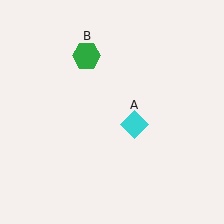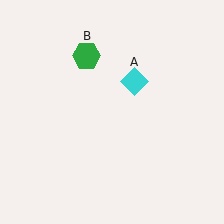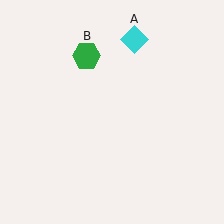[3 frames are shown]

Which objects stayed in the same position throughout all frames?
Green hexagon (object B) remained stationary.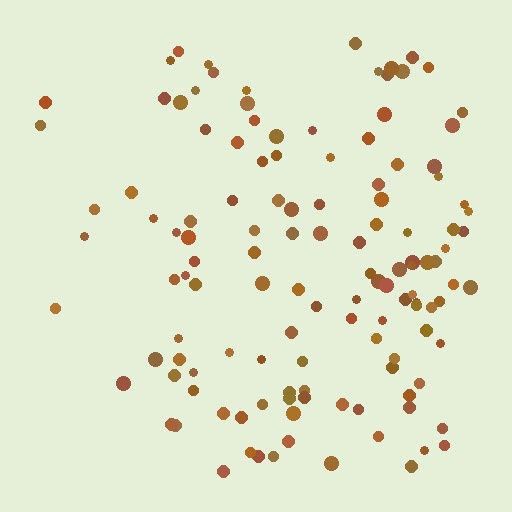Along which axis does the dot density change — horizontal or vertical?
Horizontal.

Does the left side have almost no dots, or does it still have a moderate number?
Still a moderate number, just noticeably fewer than the right.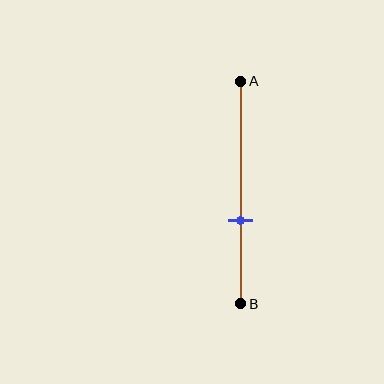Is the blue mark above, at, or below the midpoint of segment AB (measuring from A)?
The blue mark is below the midpoint of segment AB.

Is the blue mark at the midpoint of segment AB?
No, the mark is at about 65% from A, not at the 50% midpoint.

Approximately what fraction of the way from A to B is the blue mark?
The blue mark is approximately 65% of the way from A to B.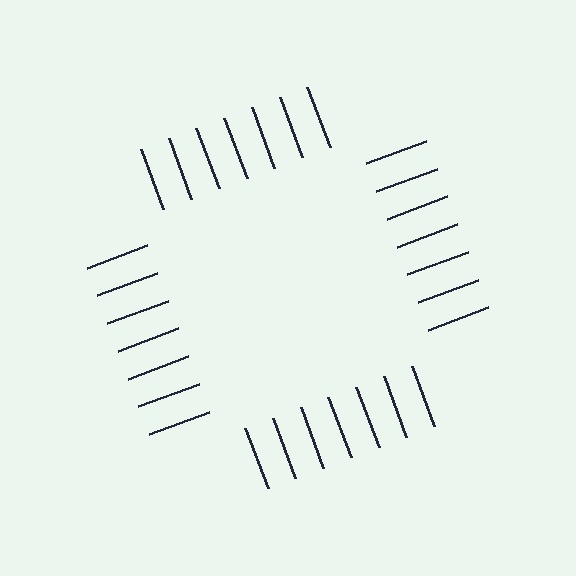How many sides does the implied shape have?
4 sides — the line-ends trace a square.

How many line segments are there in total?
28 — 7 along each of the 4 edges.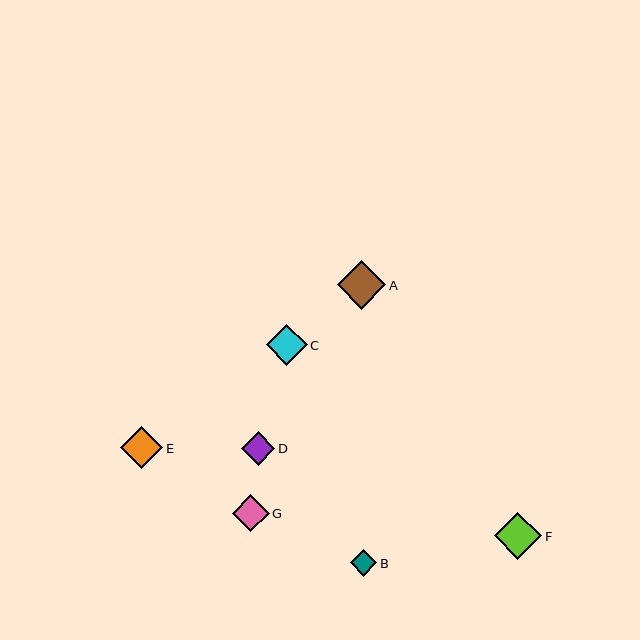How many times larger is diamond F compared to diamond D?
Diamond F is approximately 1.4 times the size of diamond D.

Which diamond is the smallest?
Diamond B is the smallest with a size of approximately 26 pixels.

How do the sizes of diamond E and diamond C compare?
Diamond E and diamond C are approximately the same size.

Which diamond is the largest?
Diamond A is the largest with a size of approximately 49 pixels.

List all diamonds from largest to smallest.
From largest to smallest: A, F, E, C, G, D, B.